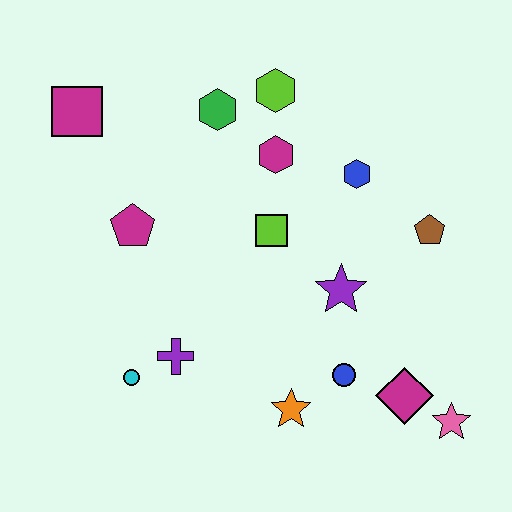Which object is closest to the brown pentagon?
The blue hexagon is closest to the brown pentagon.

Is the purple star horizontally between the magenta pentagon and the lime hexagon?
No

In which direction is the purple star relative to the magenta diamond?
The purple star is above the magenta diamond.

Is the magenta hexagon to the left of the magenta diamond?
Yes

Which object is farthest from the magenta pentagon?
The pink star is farthest from the magenta pentagon.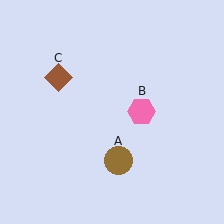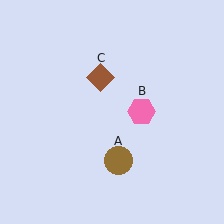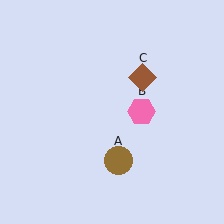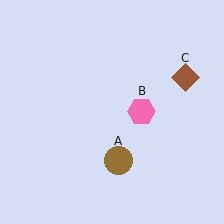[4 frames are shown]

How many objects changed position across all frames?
1 object changed position: brown diamond (object C).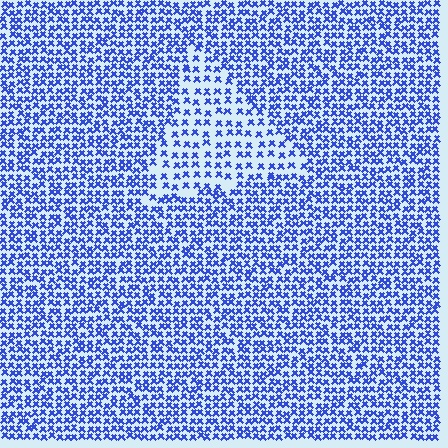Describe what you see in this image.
The image contains small blue elements arranged at two different densities. A triangle-shaped region is visible where the elements are less densely packed than the surrounding area.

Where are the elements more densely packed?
The elements are more densely packed outside the triangle boundary.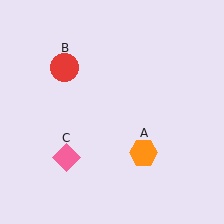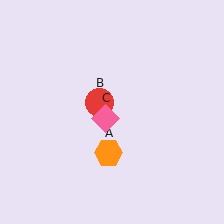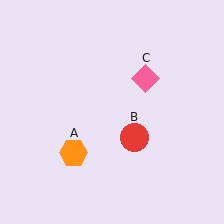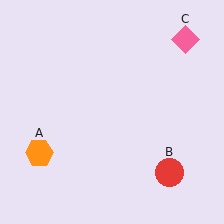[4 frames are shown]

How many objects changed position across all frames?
3 objects changed position: orange hexagon (object A), red circle (object B), pink diamond (object C).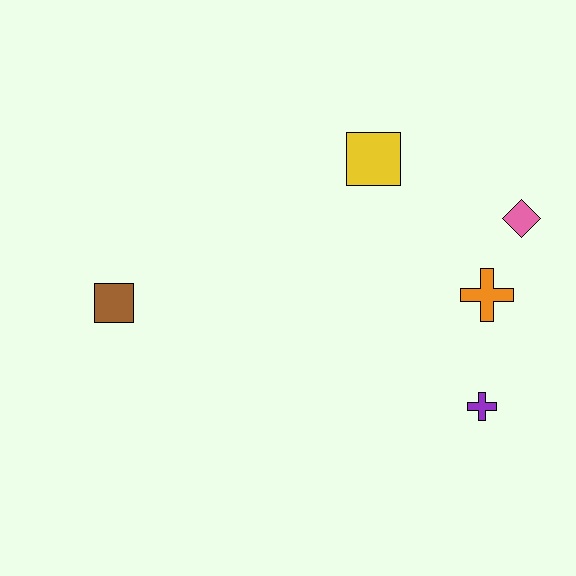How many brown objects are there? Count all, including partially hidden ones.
There is 1 brown object.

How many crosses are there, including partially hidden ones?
There are 2 crosses.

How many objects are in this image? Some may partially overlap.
There are 5 objects.